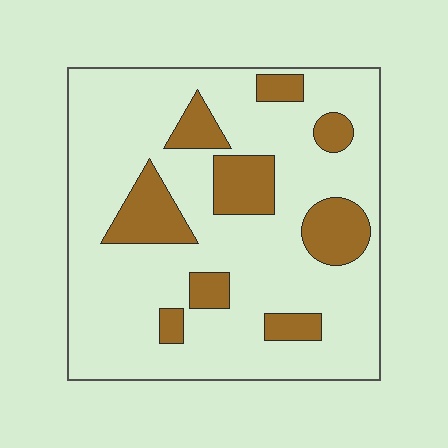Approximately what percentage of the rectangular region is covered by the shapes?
Approximately 20%.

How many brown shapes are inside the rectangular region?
9.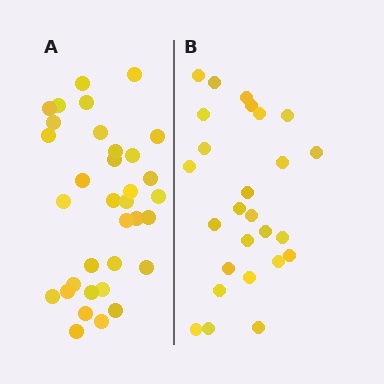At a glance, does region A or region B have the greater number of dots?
Region A (the left region) has more dots.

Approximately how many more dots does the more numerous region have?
Region A has roughly 8 or so more dots than region B.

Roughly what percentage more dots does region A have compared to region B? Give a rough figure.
About 30% more.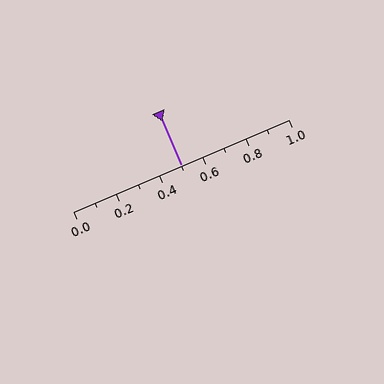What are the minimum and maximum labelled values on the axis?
The axis runs from 0.0 to 1.0.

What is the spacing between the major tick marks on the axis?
The major ticks are spaced 0.2 apart.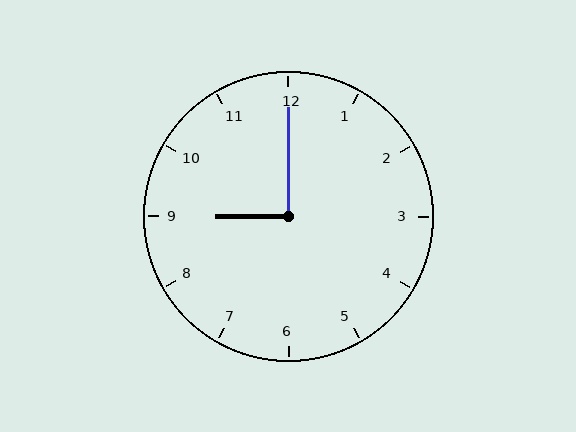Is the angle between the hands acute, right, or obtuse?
It is right.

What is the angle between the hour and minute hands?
Approximately 90 degrees.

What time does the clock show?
9:00.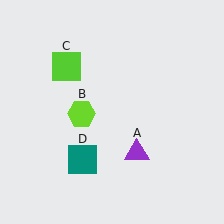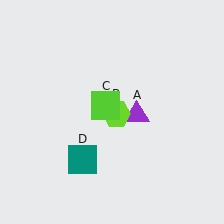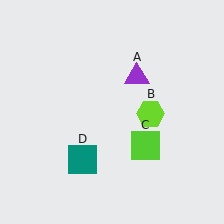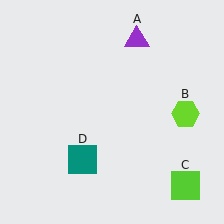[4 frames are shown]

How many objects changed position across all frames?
3 objects changed position: purple triangle (object A), lime hexagon (object B), lime square (object C).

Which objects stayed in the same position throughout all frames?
Teal square (object D) remained stationary.